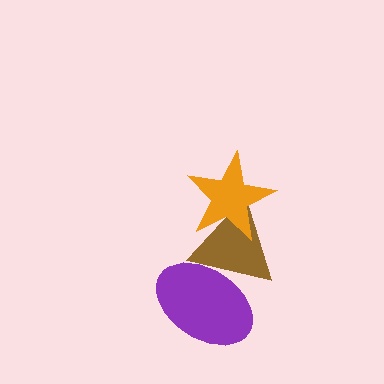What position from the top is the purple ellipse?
The purple ellipse is 3rd from the top.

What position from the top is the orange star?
The orange star is 1st from the top.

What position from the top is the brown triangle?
The brown triangle is 2nd from the top.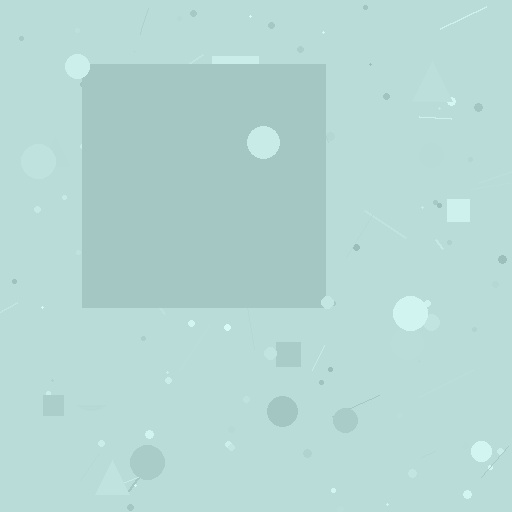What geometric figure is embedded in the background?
A square is embedded in the background.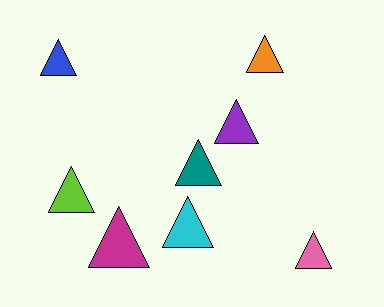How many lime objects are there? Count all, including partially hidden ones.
There is 1 lime object.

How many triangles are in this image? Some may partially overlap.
There are 8 triangles.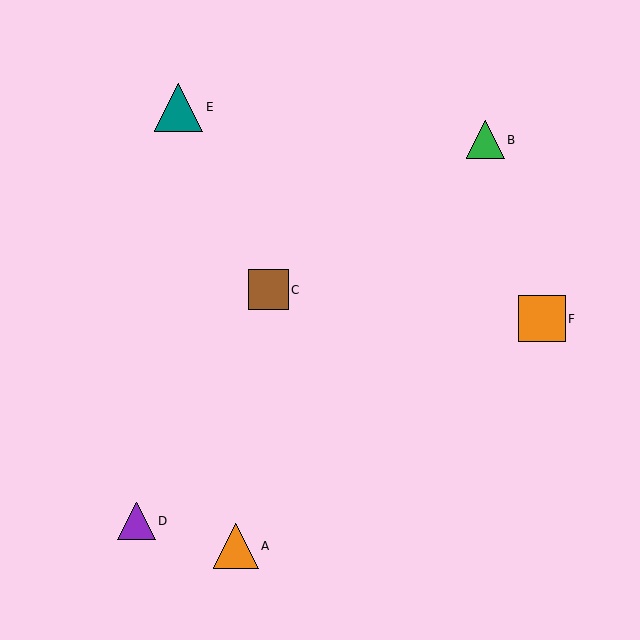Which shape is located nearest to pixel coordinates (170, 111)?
The teal triangle (labeled E) at (179, 107) is nearest to that location.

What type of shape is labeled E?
Shape E is a teal triangle.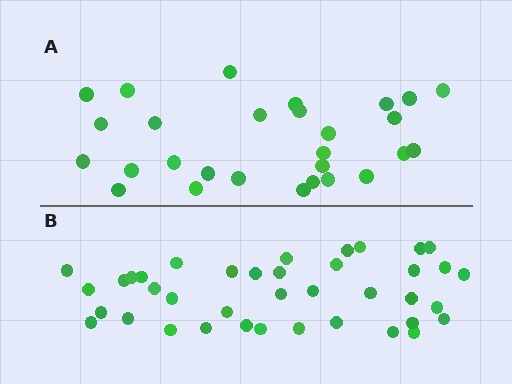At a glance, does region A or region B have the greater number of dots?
Region B (the bottom region) has more dots.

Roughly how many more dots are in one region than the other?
Region B has roughly 12 or so more dots than region A.